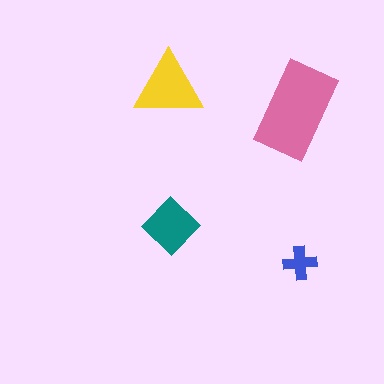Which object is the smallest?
The blue cross.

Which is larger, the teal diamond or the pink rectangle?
The pink rectangle.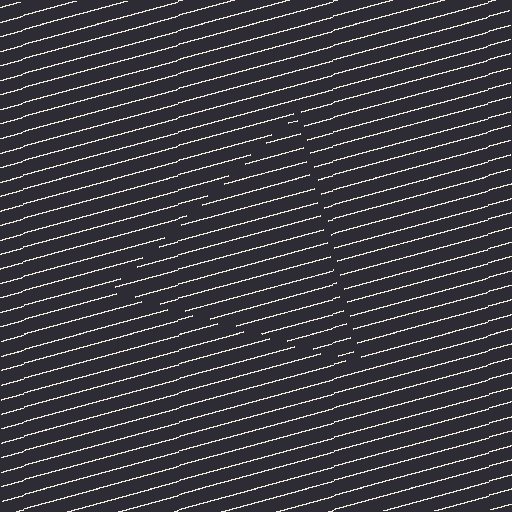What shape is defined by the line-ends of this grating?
An illusory triangle. The interior of the shape contains the same grating, shifted by half a period — the contour is defined by the phase discontinuity where line-ends from the inner and outer gratings abut.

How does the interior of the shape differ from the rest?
The interior of the shape contains the same grating, shifted by half a period — the contour is defined by the phase discontinuity where line-ends from the inner and outer gratings abut.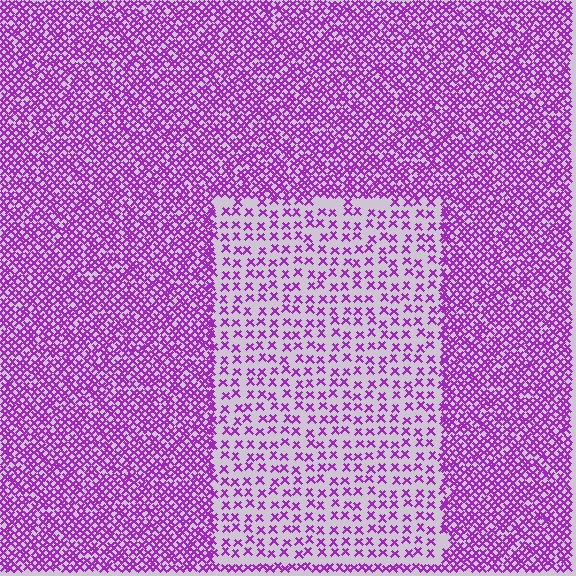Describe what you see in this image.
The image contains small purple elements arranged at two different densities. A rectangle-shaped region is visible where the elements are less densely packed than the surrounding area.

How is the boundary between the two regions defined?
The boundary is defined by a change in element density (approximately 2.5x ratio). All elements are the same color, size, and shape.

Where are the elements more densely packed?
The elements are more densely packed outside the rectangle boundary.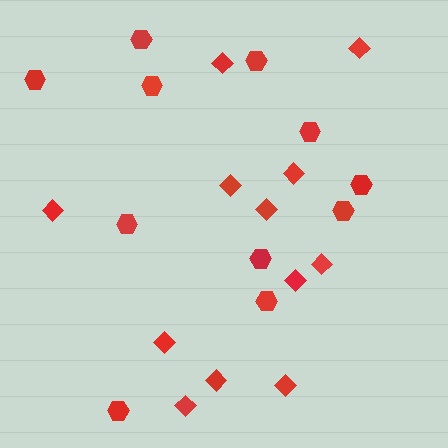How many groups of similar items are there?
There are 2 groups: one group of hexagons (11) and one group of diamonds (12).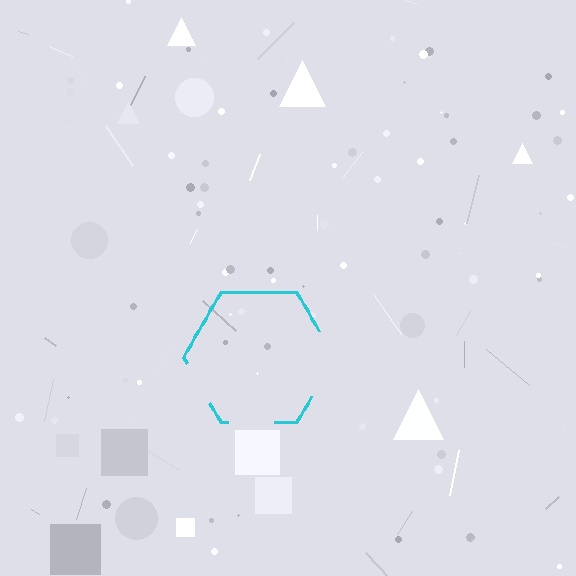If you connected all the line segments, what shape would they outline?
They would outline a hexagon.